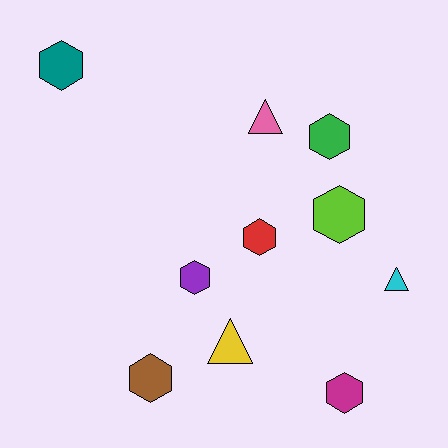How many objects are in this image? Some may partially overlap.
There are 10 objects.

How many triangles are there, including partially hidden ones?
There are 3 triangles.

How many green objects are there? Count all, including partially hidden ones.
There is 1 green object.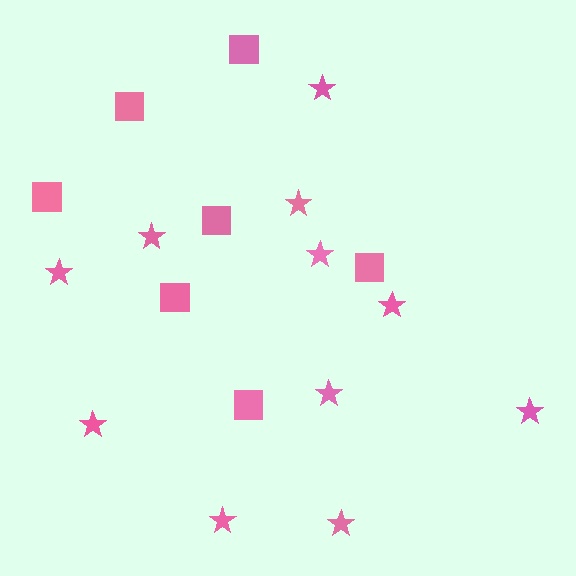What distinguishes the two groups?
There are 2 groups: one group of stars (11) and one group of squares (7).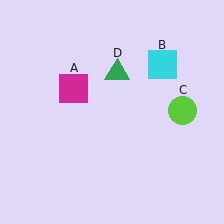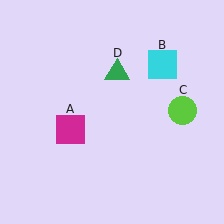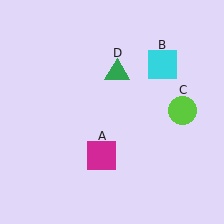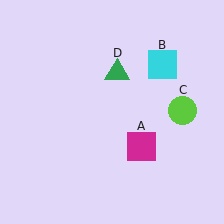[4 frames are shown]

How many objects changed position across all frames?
1 object changed position: magenta square (object A).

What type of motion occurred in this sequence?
The magenta square (object A) rotated counterclockwise around the center of the scene.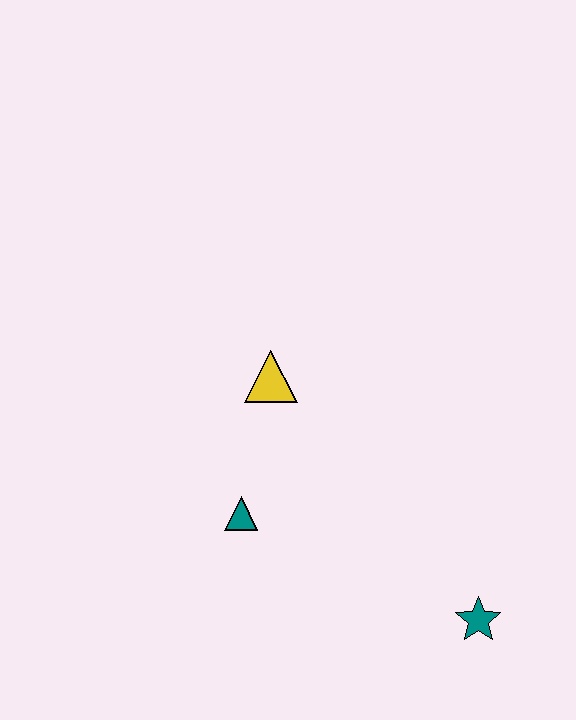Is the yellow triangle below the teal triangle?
No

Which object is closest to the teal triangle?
The yellow triangle is closest to the teal triangle.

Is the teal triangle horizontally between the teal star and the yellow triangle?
No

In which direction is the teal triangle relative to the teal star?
The teal triangle is to the left of the teal star.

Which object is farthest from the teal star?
The yellow triangle is farthest from the teal star.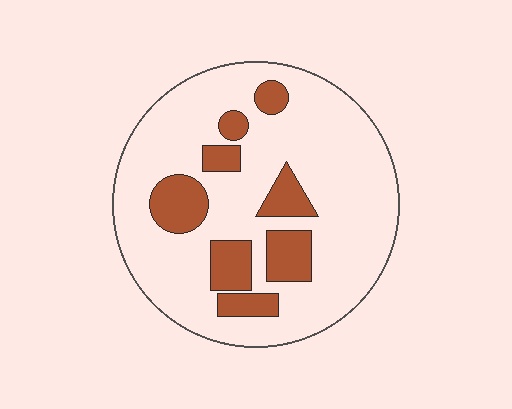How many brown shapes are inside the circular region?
8.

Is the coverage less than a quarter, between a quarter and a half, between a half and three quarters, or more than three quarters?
Less than a quarter.